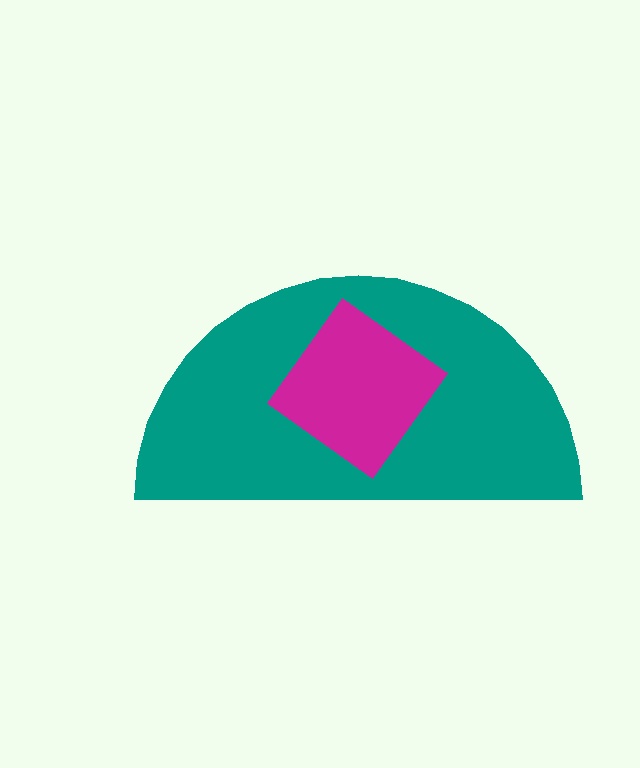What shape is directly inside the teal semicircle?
The magenta diamond.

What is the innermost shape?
The magenta diamond.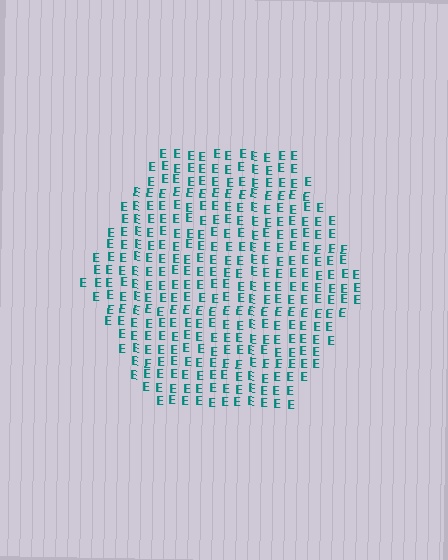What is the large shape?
The large shape is a hexagon.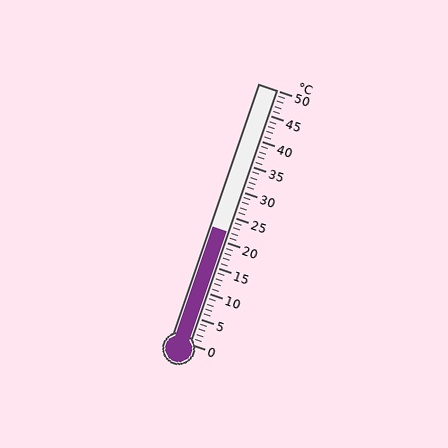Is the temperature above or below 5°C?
The temperature is above 5°C.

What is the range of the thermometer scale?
The thermometer scale ranges from 0°C to 50°C.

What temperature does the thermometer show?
The thermometer shows approximately 22°C.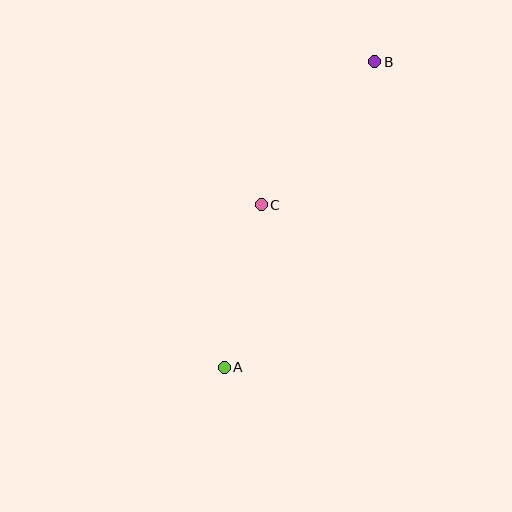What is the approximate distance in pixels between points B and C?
The distance between B and C is approximately 182 pixels.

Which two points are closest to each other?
Points A and C are closest to each other.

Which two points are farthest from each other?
Points A and B are farthest from each other.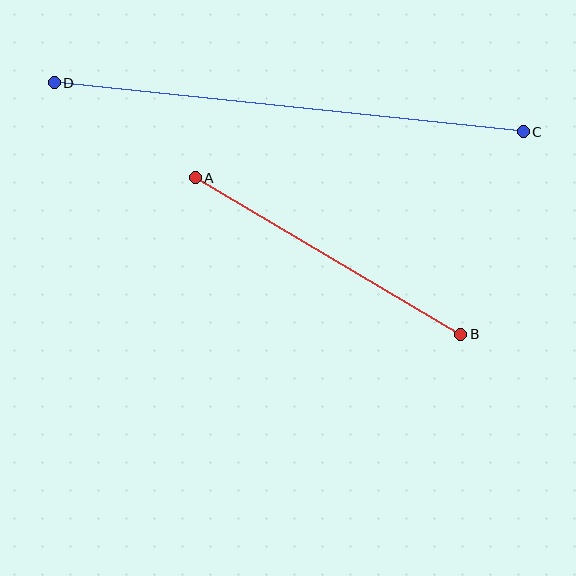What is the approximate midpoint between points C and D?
The midpoint is at approximately (289, 107) pixels.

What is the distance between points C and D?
The distance is approximately 471 pixels.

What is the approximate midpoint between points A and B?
The midpoint is at approximately (328, 256) pixels.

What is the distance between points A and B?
The distance is approximately 308 pixels.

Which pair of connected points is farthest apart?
Points C and D are farthest apart.